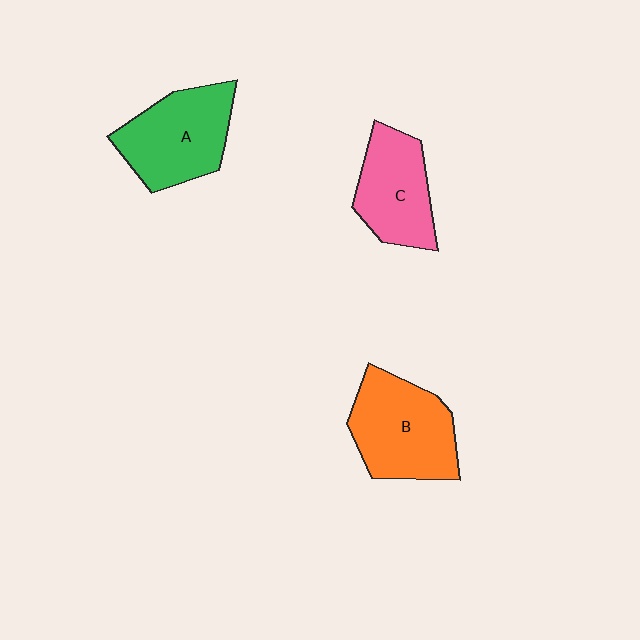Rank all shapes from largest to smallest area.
From largest to smallest: B (orange), A (green), C (pink).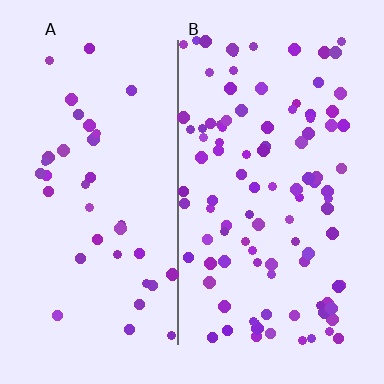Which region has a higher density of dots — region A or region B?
B (the right).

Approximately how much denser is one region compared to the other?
Approximately 2.7× — region B over region A.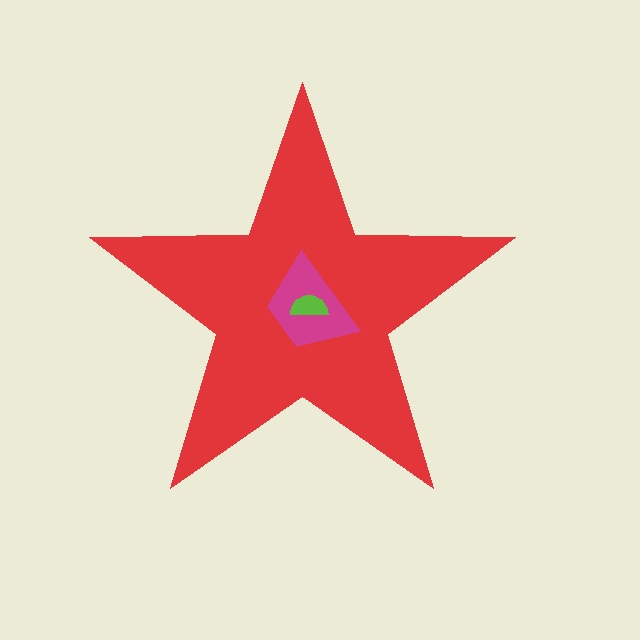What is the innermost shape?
The lime semicircle.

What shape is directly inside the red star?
The magenta trapezoid.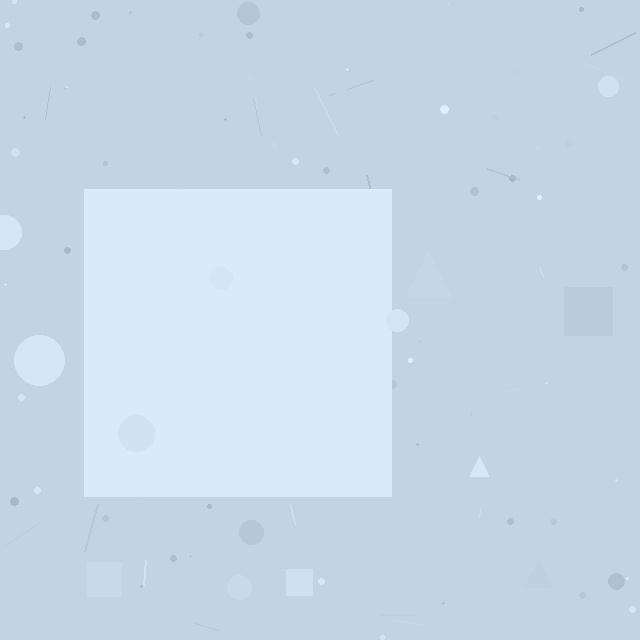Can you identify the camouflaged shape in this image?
The camouflaged shape is a square.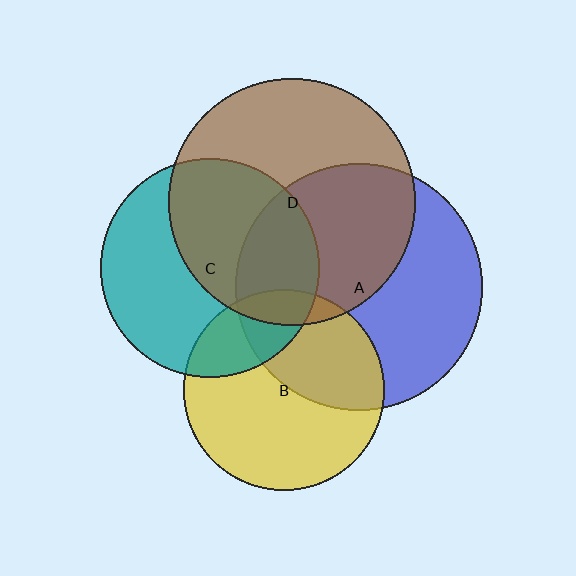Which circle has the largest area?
Circle A (blue).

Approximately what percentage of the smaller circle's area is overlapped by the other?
Approximately 10%.